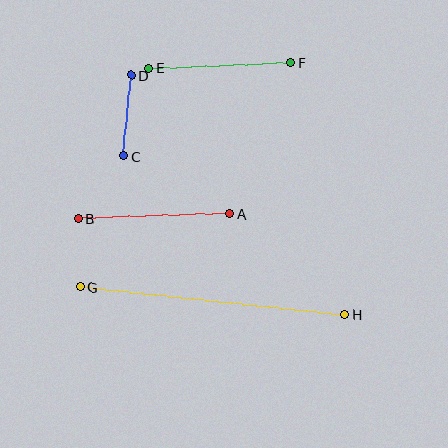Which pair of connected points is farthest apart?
Points G and H are farthest apart.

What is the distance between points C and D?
The distance is approximately 81 pixels.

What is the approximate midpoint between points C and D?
The midpoint is at approximately (127, 116) pixels.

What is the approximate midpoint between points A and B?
The midpoint is at approximately (154, 217) pixels.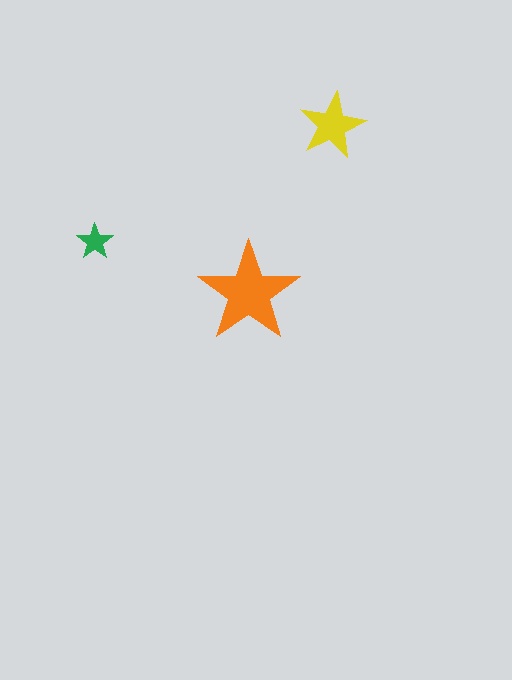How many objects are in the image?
There are 3 objects in the image.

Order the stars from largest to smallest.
the orange one, the yellow one, the green one.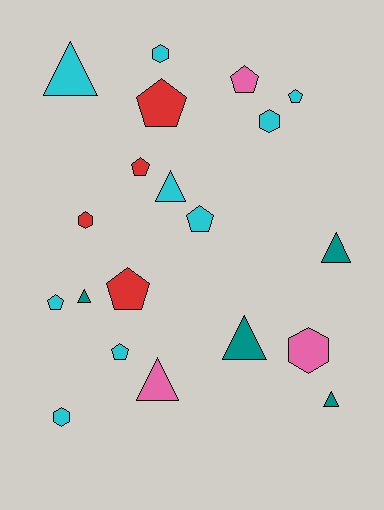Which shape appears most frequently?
Pentagon, with 8 objects.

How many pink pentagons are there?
There is 1 pink pentagon.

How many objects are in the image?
There are 20 objects.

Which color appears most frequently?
Cyan, with 9 objects.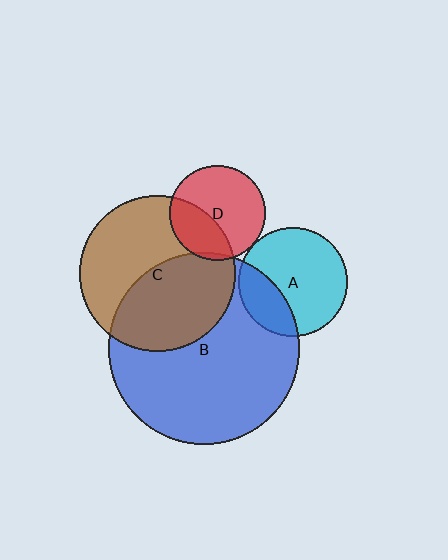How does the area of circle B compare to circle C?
Approximately 1.5 times.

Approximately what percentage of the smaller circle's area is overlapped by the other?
Approximately 30%.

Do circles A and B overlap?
Yes.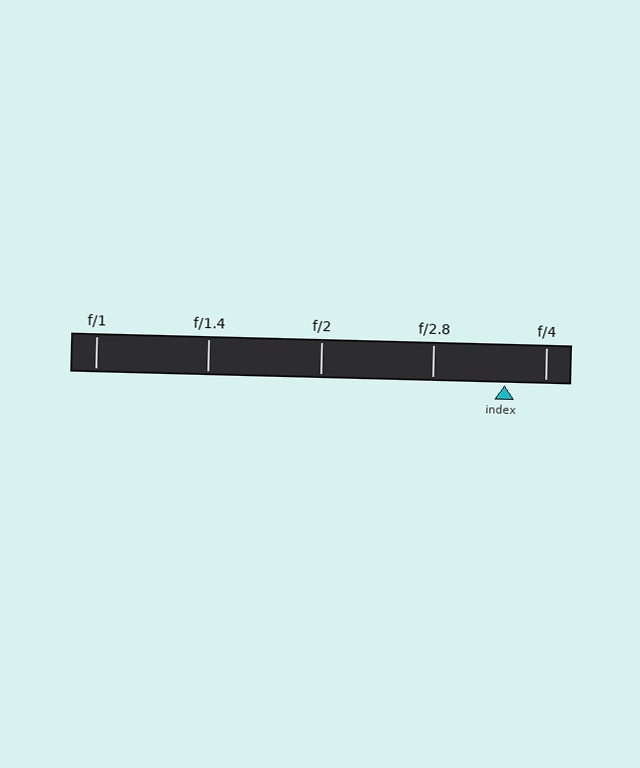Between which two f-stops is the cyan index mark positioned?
The index mark is between f/2.8 and f/4.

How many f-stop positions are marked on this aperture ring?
There are 5 f-stop positions marked.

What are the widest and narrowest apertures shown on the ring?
The widest aperture shown is f/1 and the narrowest is f/4.